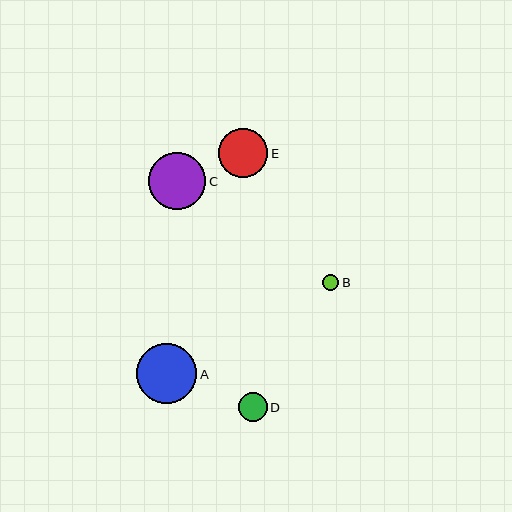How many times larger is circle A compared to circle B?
Circle A is approximately 3.7 times the size of circle B.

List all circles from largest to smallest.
From largest to smallest: A, C, E, D, B.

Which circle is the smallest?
Circle B is the smallest with a size of approximately 16 pixels.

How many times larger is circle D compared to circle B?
Circle D is approximately 1.8 times the size of circle B.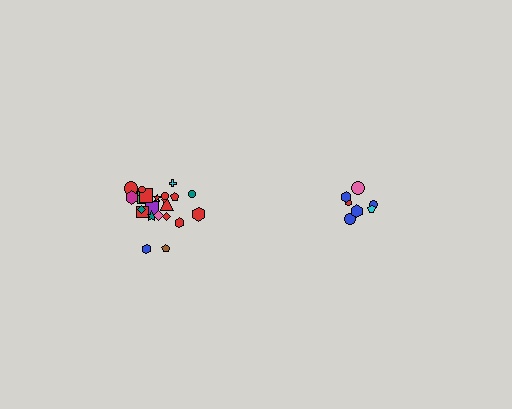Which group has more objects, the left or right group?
The left group.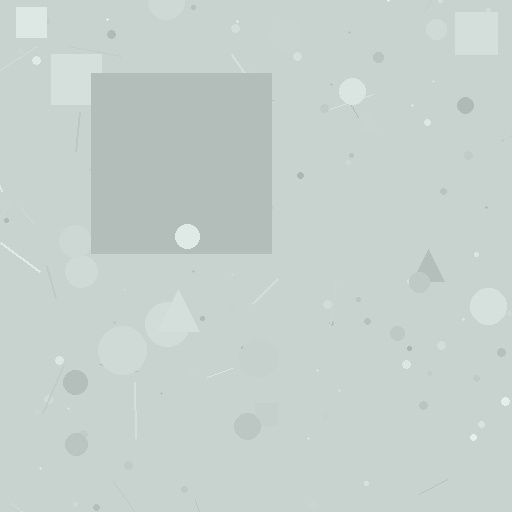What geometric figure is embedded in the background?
A square is embedded in the background.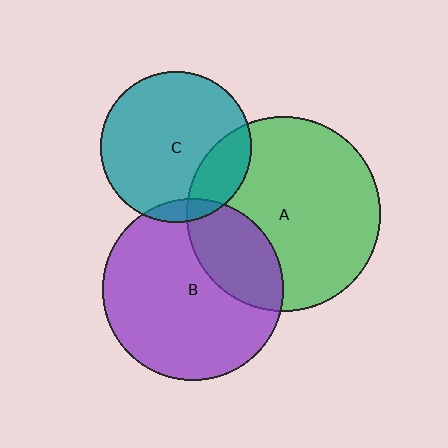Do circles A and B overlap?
Yes.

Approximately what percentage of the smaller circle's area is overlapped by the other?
Approximately 25%.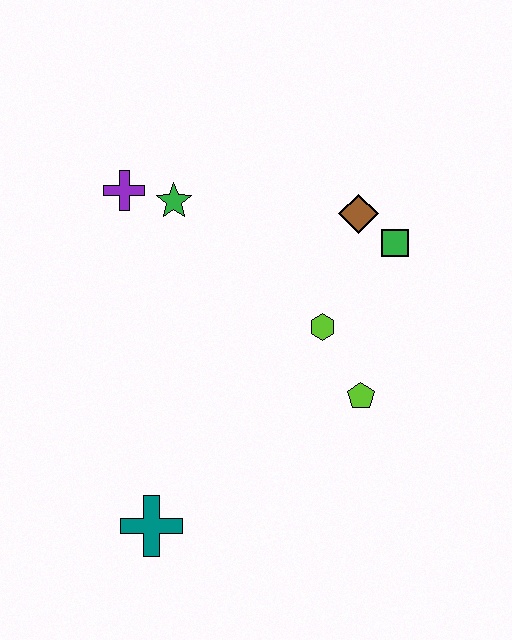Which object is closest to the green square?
The brown diamond is closest to the green square.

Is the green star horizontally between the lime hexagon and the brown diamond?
No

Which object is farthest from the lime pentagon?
The purple cross is farthest from the lime pentagon.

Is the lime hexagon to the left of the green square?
Yes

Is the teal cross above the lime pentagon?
No